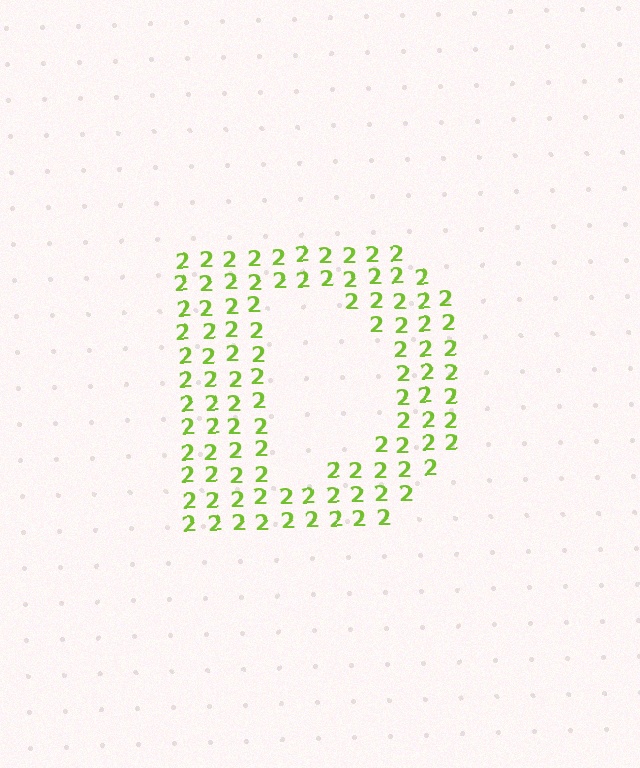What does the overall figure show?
The overall figure shows the letter D.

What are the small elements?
The small elements are digit 2's.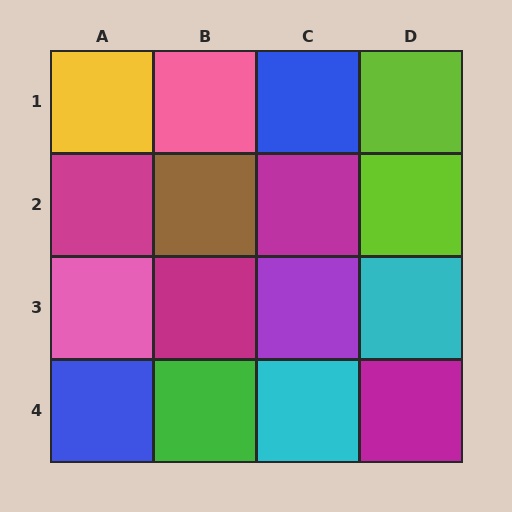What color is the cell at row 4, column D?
Magenta.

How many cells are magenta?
4 cells are magenta.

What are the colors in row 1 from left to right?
Yellow, pink, blue, lime.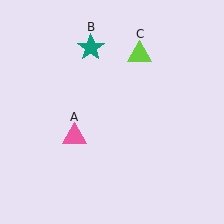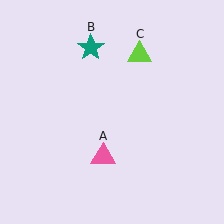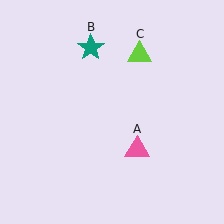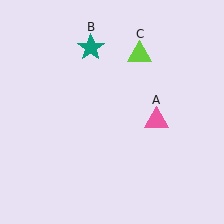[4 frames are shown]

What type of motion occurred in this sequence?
The pink triangle (object A) rotated counterclockwise around the center of the scene.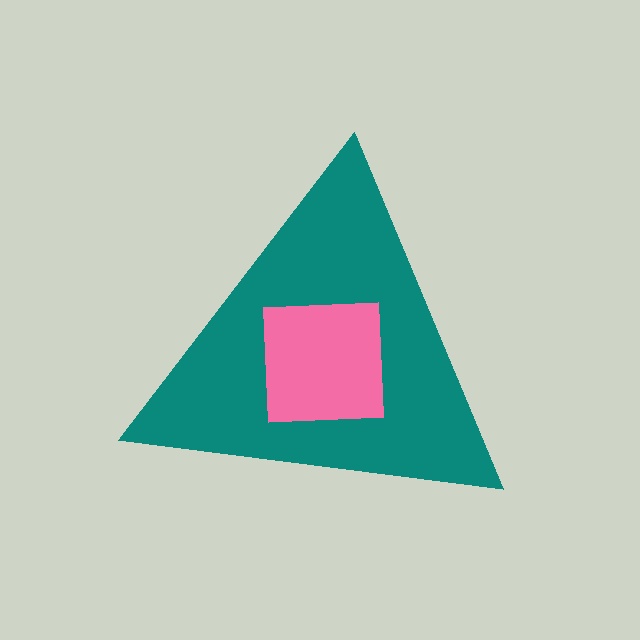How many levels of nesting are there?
2.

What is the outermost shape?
The teal triangle.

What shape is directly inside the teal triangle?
The pink square.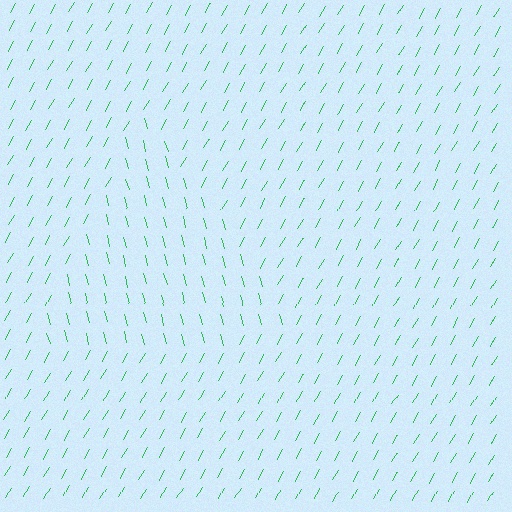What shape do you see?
I see a triangle.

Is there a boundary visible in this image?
Yes, there is a texture boundary formed by a change in line orientation.